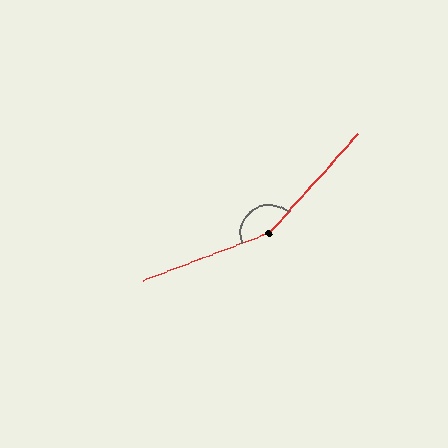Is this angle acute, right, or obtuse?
It is obtuse.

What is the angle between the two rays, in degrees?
Approximately 153 degrees.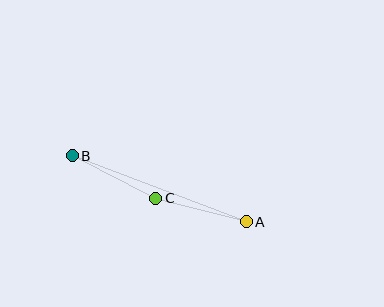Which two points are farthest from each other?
Points A and B are farthest from each other.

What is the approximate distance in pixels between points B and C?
The distance between B and C is approximately 94 pixels.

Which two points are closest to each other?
Points A and C are closest to each other.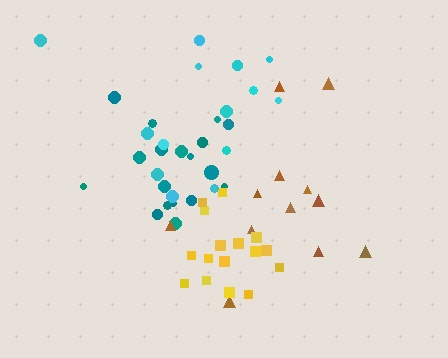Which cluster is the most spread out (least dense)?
Brown.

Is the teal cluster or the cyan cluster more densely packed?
Teal.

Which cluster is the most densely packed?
Yellow.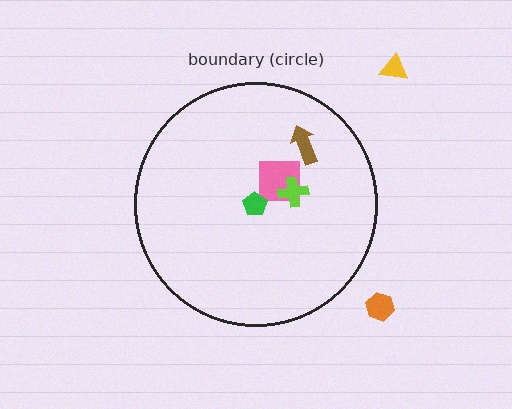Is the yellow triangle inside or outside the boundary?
Outside.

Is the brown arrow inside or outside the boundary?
Inside.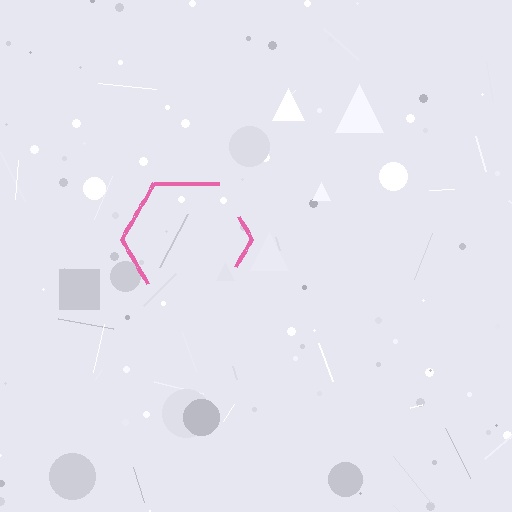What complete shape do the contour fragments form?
The contour fragments form a hexagon.